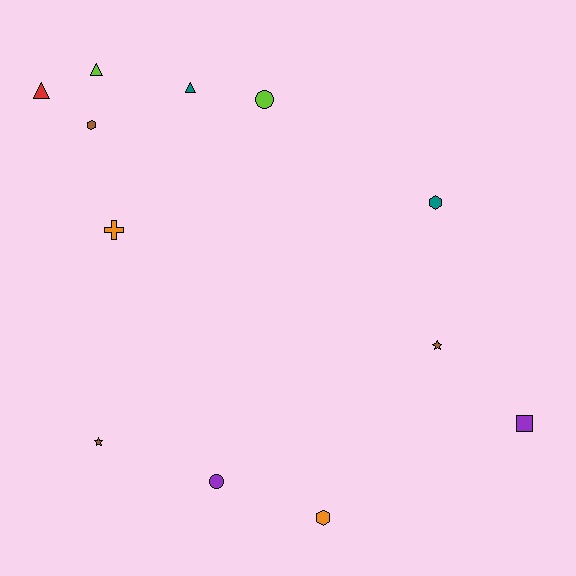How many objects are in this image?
There are 12 objects.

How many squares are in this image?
There is 1 square.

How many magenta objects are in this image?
There are no magenta objects.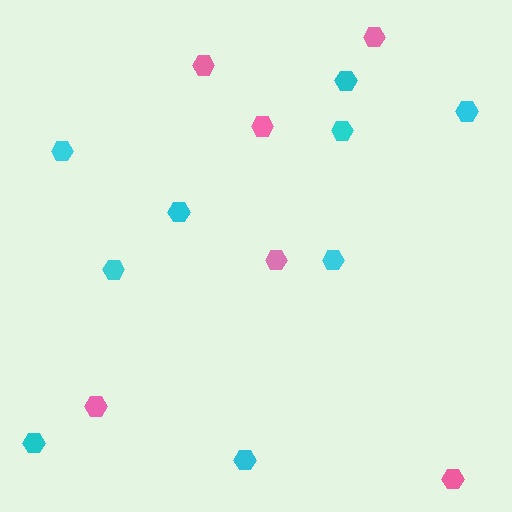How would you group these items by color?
There are 2 groups: one group of pink hexagons (6) and one group of cyan hexagons (9).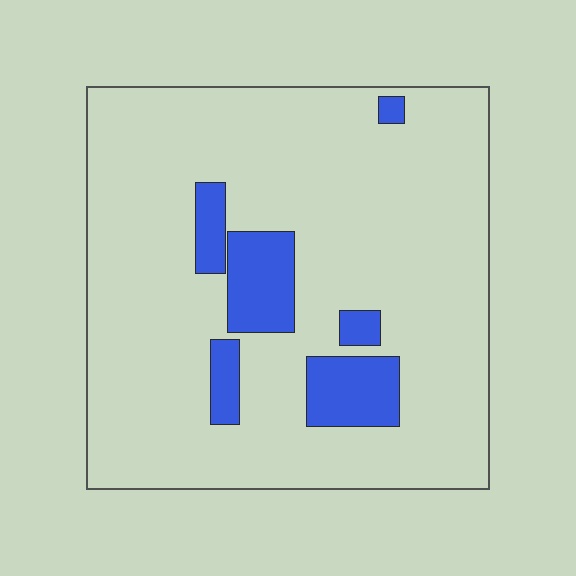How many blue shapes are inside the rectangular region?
6.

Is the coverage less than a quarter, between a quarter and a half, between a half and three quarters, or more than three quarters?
Less than a quarter.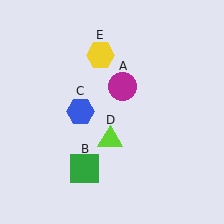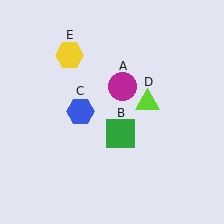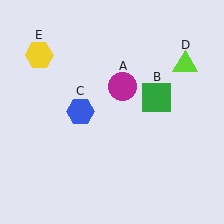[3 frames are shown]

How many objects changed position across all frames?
3 objects changed position: green square (object B), lime triangle (object D), yellow hexagon (object E).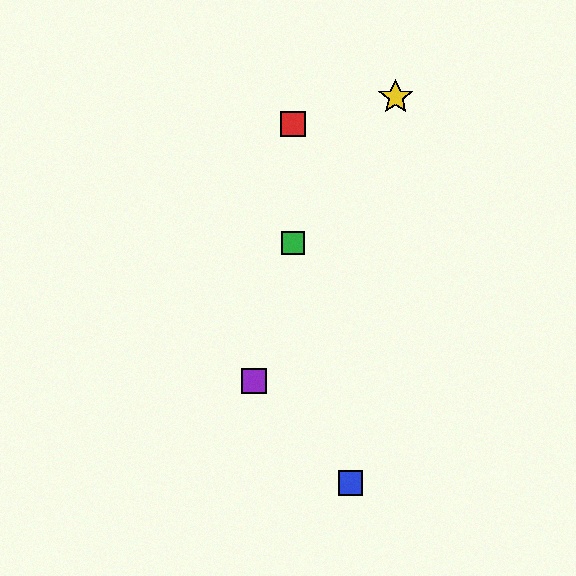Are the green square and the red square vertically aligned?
Yes, both are at x≈293.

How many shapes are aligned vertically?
2 shapes (the red square, the green square) are aligned vertically.